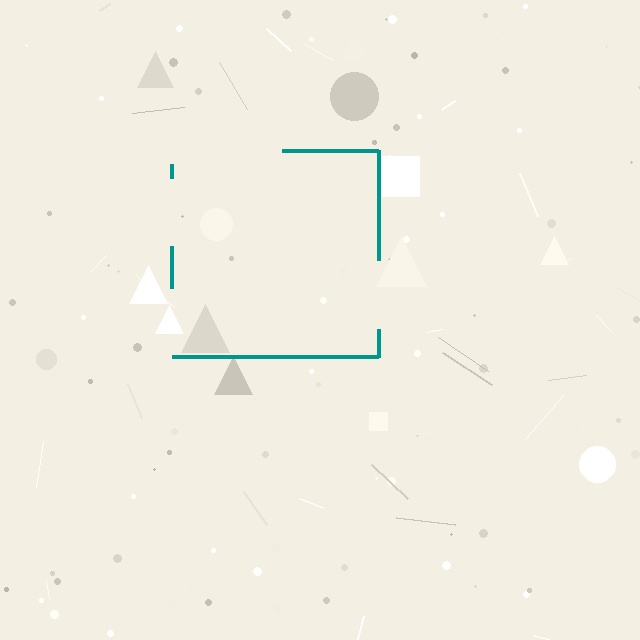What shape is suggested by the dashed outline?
The dashed outline suggests a square.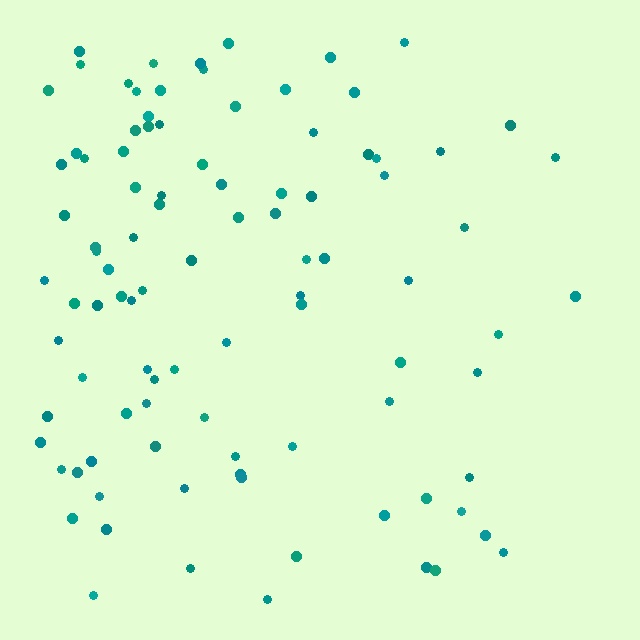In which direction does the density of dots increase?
From right to left, with the left side densest.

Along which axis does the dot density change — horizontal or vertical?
Horizontal.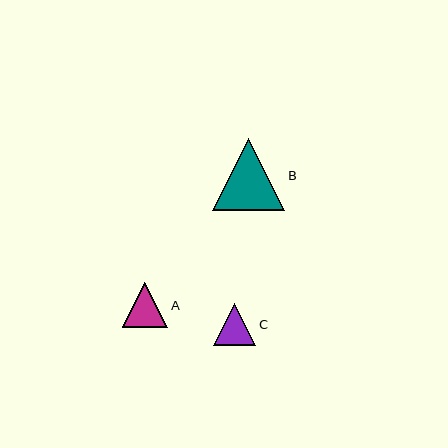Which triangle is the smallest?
Triangle C is the smallest with a size of approximately 42 pixels.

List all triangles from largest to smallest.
From largest to smallest: B, A, C.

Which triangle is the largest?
Triangle B is the largest with a size of approximately 73 pixels.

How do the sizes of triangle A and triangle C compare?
Triangle A and triangle C are approximately the same size.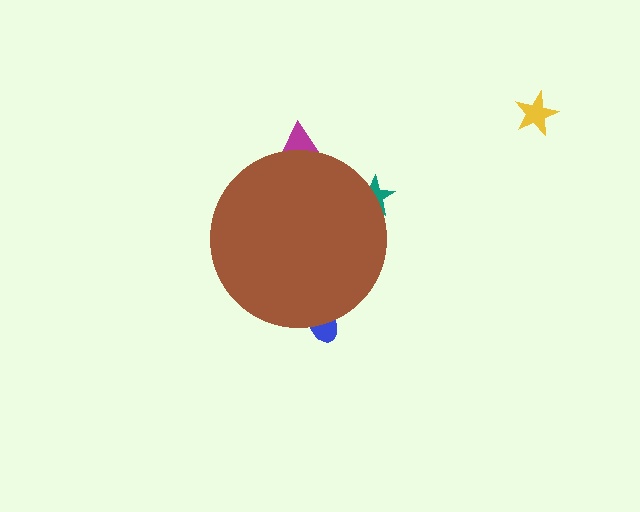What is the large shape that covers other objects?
A brown circle.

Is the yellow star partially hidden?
No, the yellow star is fully visible.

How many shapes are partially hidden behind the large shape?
3 shapes are partially hidden.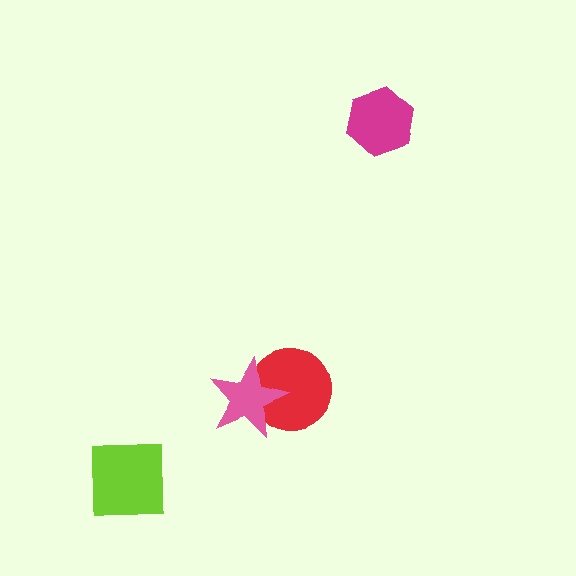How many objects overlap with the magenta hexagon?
0 objects overlap with the magenta hexagon.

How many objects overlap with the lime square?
0 objects overlap with the lime square.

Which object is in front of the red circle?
The pink star is in front of the red circle.